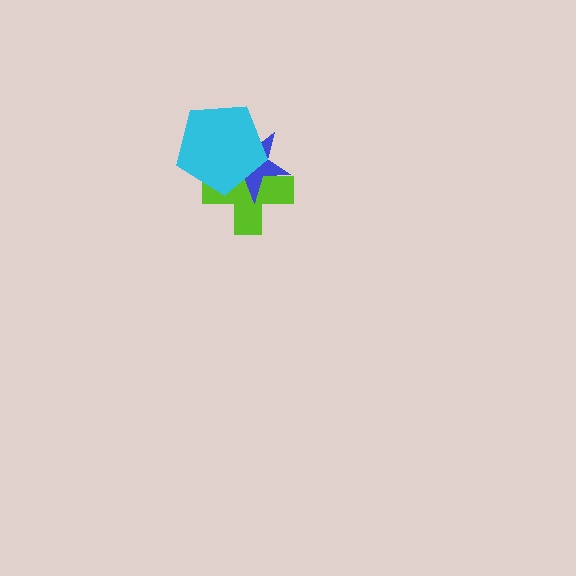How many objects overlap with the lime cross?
2 objects overlap with the lime cross.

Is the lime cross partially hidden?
Yes, it is partially covered by another shape.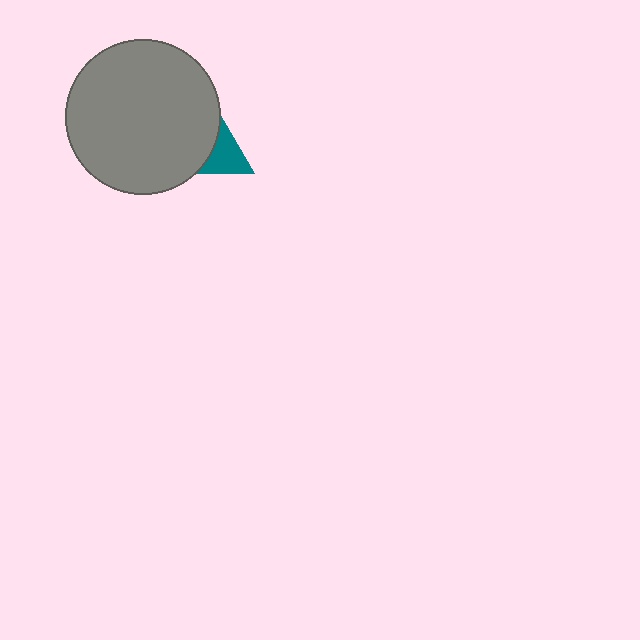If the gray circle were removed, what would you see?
You would see the complete teal triangle.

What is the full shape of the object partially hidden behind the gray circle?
The partially hidden object is a teal triangle.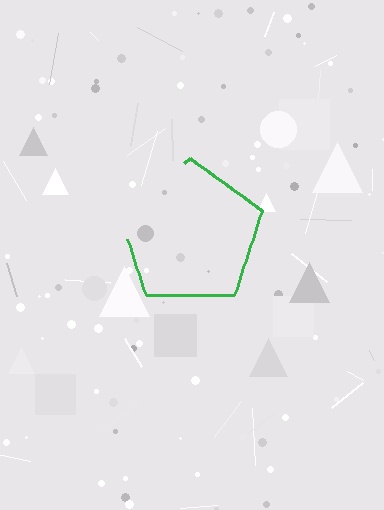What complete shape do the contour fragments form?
The contour fragments form a pentagon.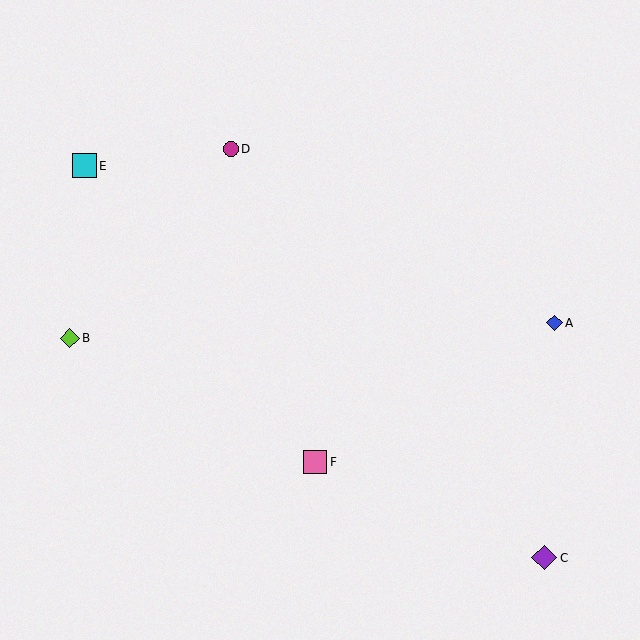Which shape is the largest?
The purple diamond (labeled C) is the largest.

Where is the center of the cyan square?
The center of the cyan square is at (84, 166).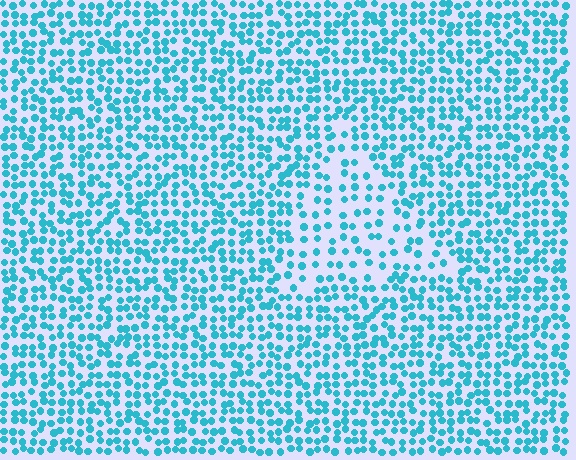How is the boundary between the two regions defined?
The boundary is defined by a change in element density (approximately 1.9x ratio). All elements are the same color, size, and shape.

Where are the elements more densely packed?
The elements are more densely packed outside the triangle boundary.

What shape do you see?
I see a triangle.